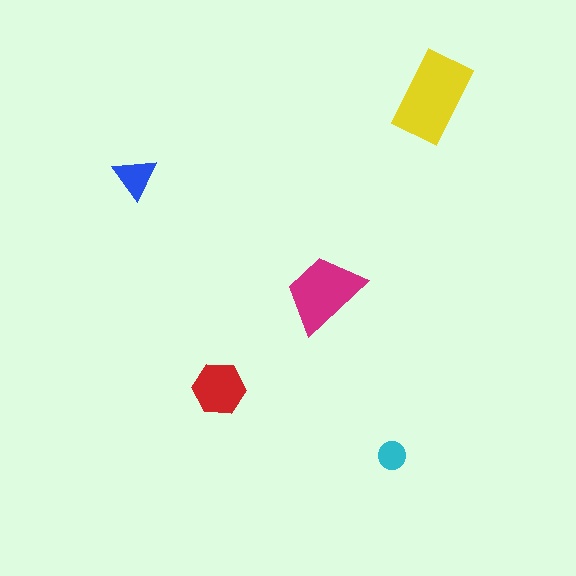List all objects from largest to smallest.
The yellow rectangle, the magenta trapezoid, the red hexagon, the blue triangle, the cyan circle.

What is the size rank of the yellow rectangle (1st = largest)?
1st.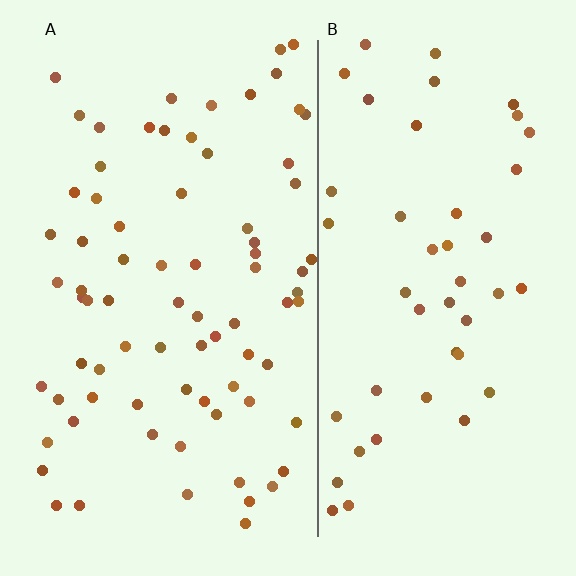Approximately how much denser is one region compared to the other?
Approximately 1.6× — region A over region B.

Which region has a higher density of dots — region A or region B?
A (the left).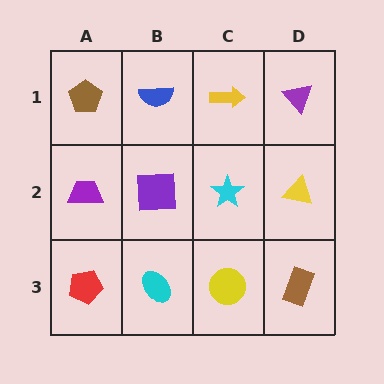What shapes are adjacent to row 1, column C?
A cyan star (row 2, column C), a blue semicircle (row 1, column B), a purple triangle (row 1, column D).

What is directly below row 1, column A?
A purple trapezoid.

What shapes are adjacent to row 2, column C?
A yellow arrow (row 1, column C), a yellow circle (row 3, column C), a purple square (row 2, column B), a yellow triangle (row 2, column D).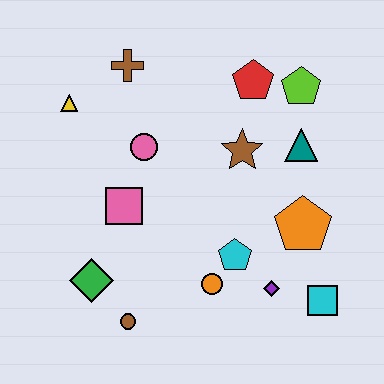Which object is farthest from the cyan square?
The yellow triangle is farthest from the cyan square.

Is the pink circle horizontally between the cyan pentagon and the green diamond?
Yes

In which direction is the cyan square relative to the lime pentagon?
The cyan square is below the lime pentagon.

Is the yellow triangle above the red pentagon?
No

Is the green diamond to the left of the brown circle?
Yes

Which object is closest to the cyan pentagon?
The orange circle is closest to the cyan pentagon.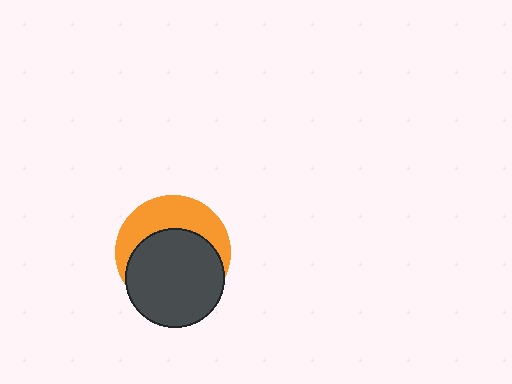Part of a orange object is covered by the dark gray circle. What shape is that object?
It is a circle.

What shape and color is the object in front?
The object in front is a dark gray circle.